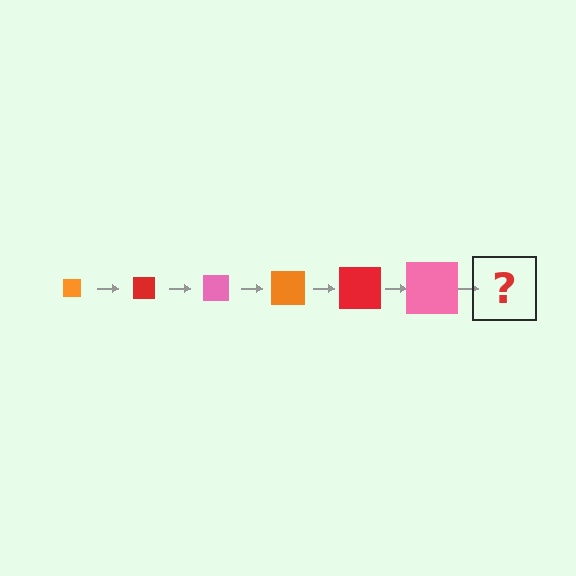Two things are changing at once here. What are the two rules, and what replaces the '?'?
The two rules are that the square grows larger each step and the color cycles through orange, red, and pink. The '?' should be an orange square, larger than the previous one.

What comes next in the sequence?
The next element should be an orange square, larger than the previous one.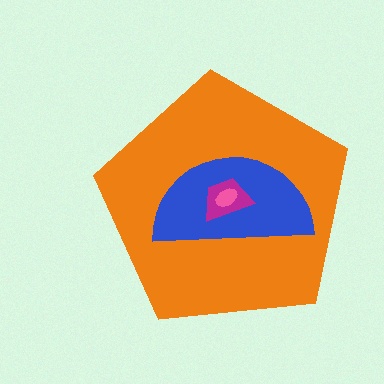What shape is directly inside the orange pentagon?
The blue semicircle.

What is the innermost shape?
The pink ellipse.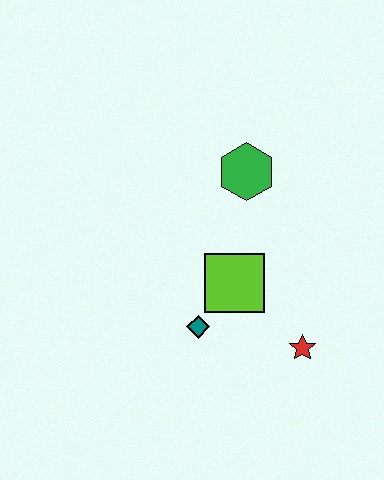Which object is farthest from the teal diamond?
The green hexagon is farthest from the teal diamond.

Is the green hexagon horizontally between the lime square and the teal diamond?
No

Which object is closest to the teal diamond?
The lime square is closest to the teal diamond.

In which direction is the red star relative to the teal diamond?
The red star is to the right of the teal diamond.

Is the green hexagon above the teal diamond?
Yes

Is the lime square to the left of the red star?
Yes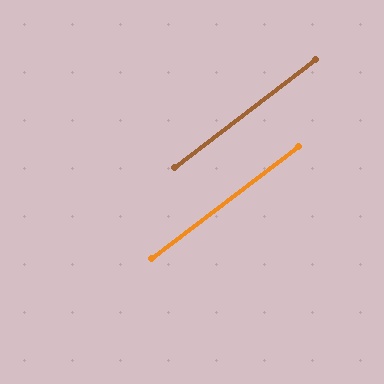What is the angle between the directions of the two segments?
Approximately 0 degrees.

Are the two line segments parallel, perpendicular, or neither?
Parallel — their directions differ by only 0.3°.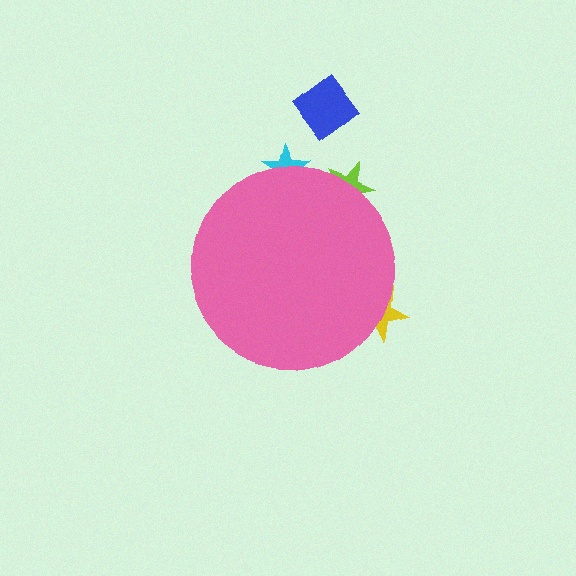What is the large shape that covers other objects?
A pink circle.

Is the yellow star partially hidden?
Yes, the yellow star is partially hidden behind the pink circle.